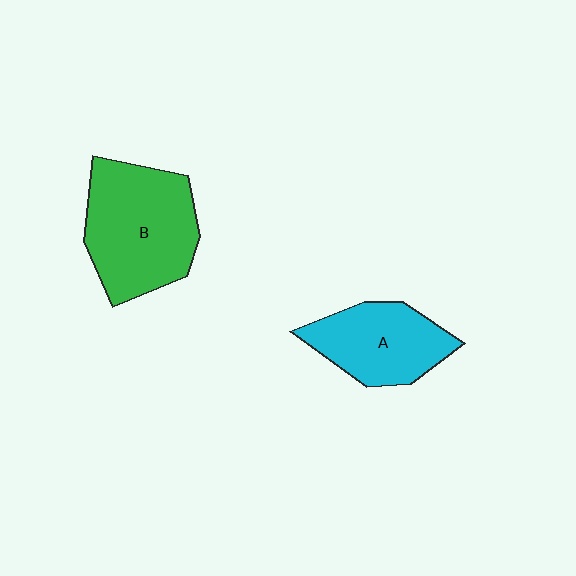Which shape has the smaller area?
Shape A (cyan).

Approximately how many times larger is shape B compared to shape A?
Approximately 1.4 times.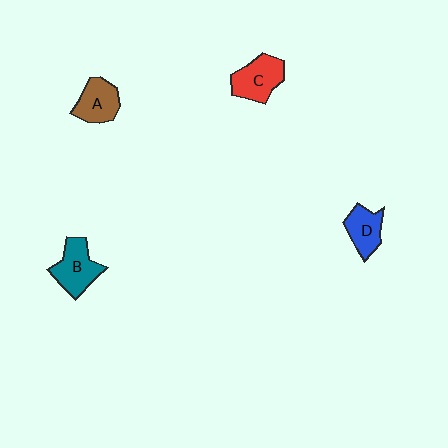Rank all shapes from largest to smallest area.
From largest to smallest: B (teal), C (red), A (brown), D (blue).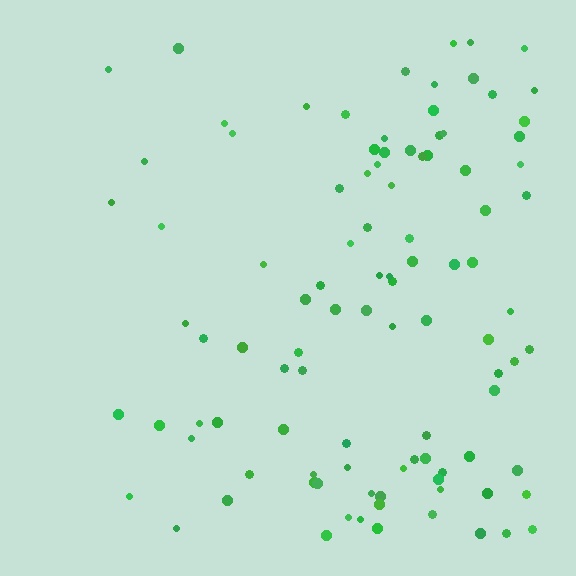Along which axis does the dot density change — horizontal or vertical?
Horizontal.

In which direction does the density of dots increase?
From left to right, with the right side densest.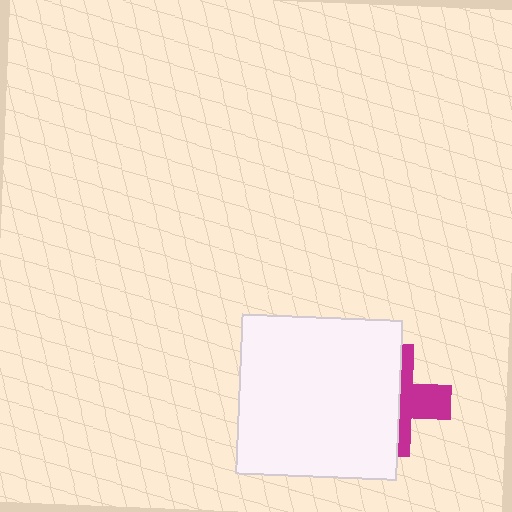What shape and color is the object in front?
The object in front is a white square.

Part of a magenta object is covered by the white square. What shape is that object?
It is a cross.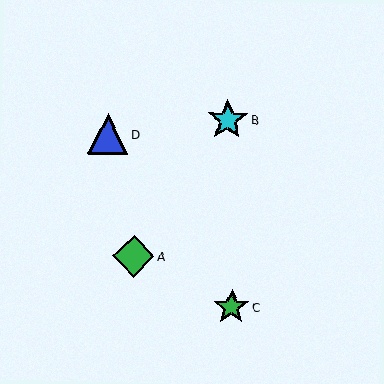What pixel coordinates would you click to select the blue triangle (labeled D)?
Click at (108, 134) to select the blue triangle D.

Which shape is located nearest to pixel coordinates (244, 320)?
The green star (labeled C) at (232, 307) is nearest to that location.